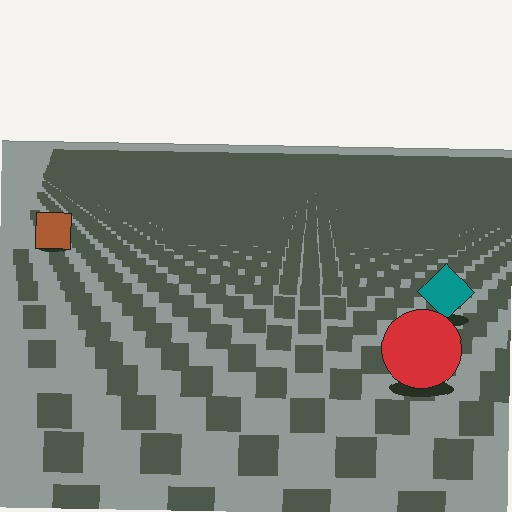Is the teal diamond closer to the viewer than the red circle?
No. The red circle is closer — you can tell from the texture gradient: the ground texture is coarser near it.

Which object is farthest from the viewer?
The brown square is farthest from the viewer. It appears smaller and the ground texture around it is denser.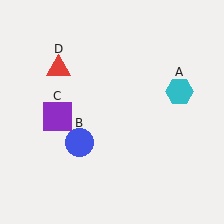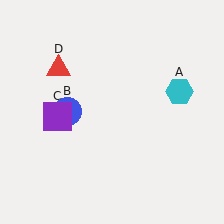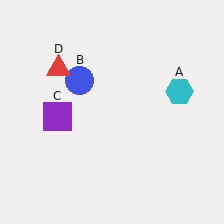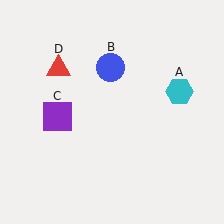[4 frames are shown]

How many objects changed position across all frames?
1 object changed position: blue circle (object B).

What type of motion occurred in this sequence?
The blue circle (object B) rotated clockwise around the center of the scene.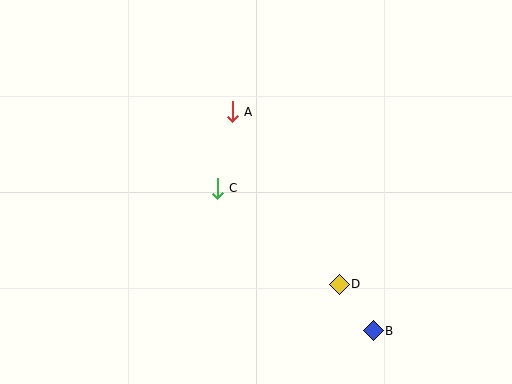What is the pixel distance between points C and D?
The distance between C and D is 155 pixels.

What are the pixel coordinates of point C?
Point C is at (217, 188).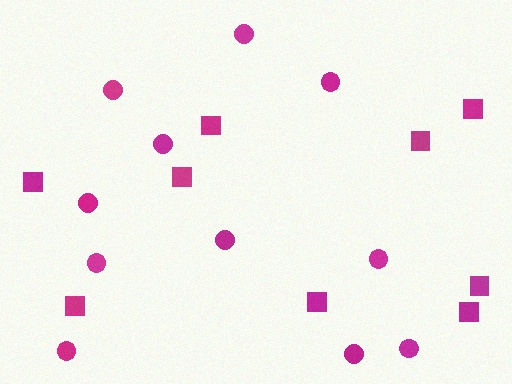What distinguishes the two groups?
There are 2 groups: one group of squares (9) and one group of circles (11).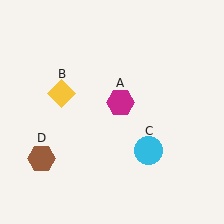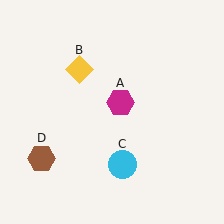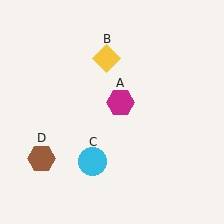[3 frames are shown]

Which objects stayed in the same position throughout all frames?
Magenta hexagon (object A) and brown hexagon (object D) remained stationary.